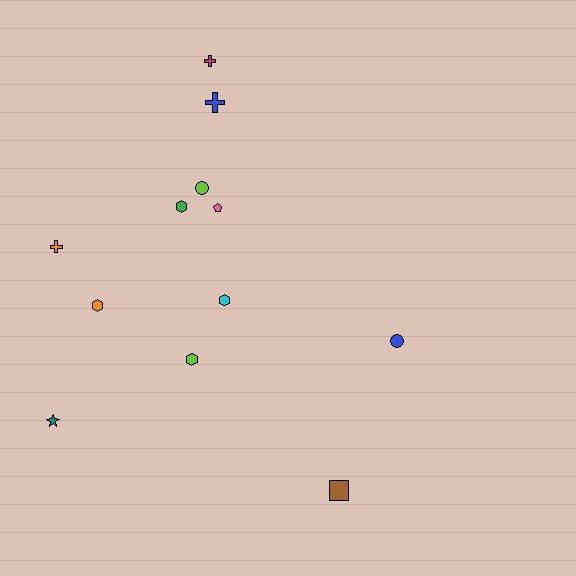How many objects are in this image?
There are 12 objects.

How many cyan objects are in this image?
There is 1 cyan object.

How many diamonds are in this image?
There are no diamonds.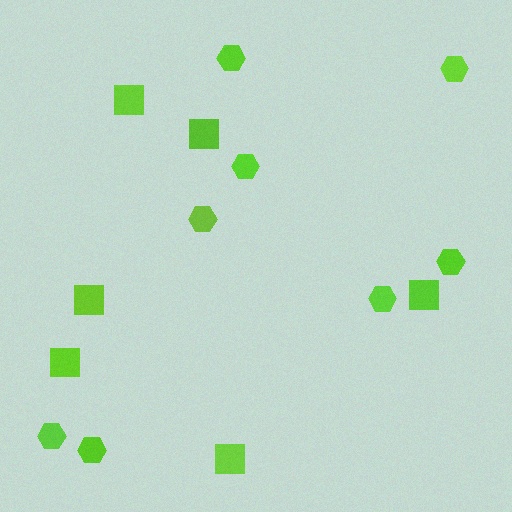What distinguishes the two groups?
There are 2 groups: one group of squares (6) and one group of hexagons (8).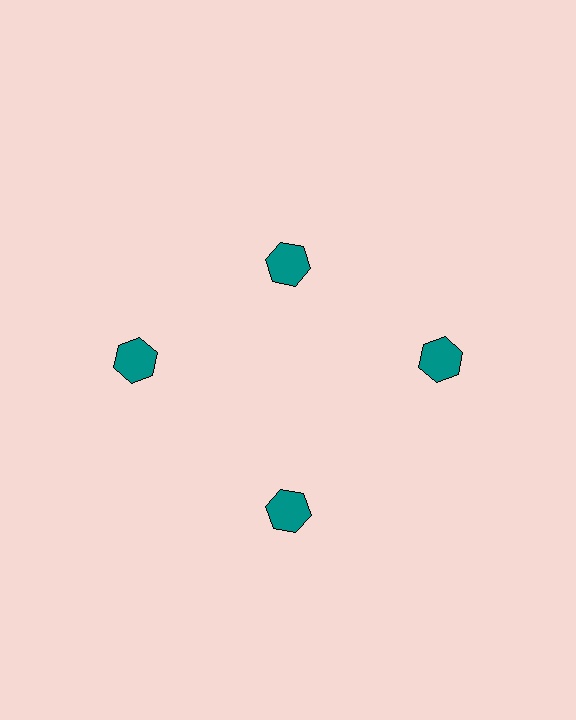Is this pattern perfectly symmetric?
No. The 4 teal hexagons are arranged in a ring, but one element near the 12 o'clock position is pulled inward toward the center, breaking the 4-fold rotational symmetry.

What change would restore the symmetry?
The symmetry would be restored by moving it outward, back onto the ring so that all 4 hexagons sit at equal angles and equal distance from the center.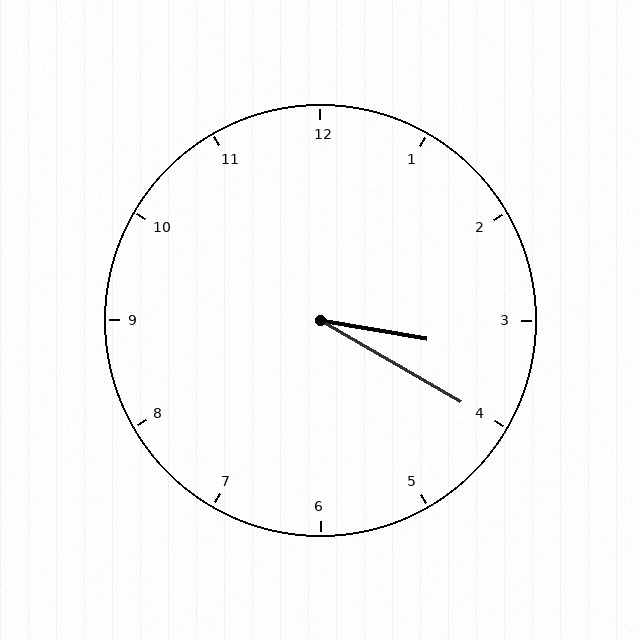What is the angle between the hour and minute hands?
Approximately 20 degrees.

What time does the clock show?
3:20.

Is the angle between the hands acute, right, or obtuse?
It is acute.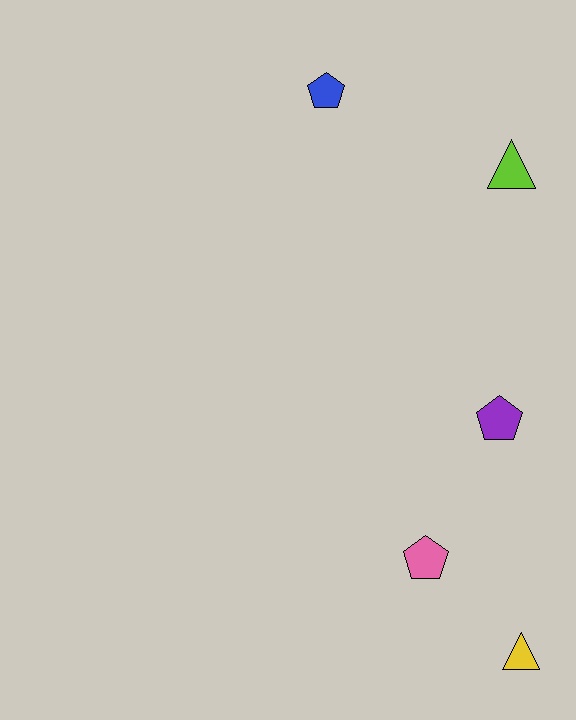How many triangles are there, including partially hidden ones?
There are 2 triangles.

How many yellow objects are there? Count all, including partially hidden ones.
There is 1 yellow object.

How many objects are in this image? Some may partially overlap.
There are 5 objects.